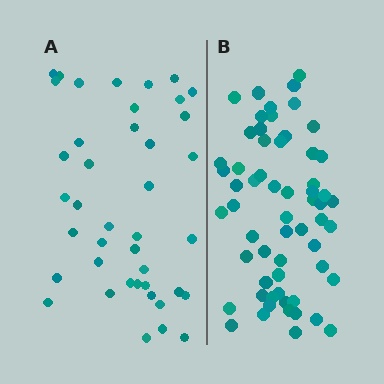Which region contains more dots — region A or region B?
Region B (the right region) has more dots.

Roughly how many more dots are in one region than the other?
Region B has approximately 20 more dots than region A.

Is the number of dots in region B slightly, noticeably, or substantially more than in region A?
Region B has substantially more. The ratio is roughly 1.5 to 1.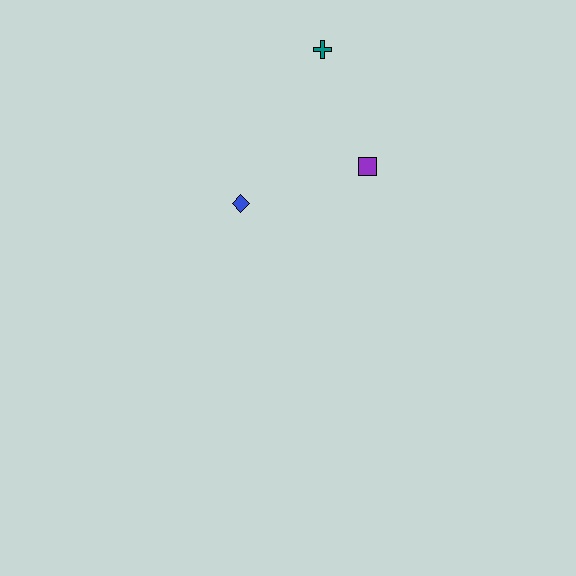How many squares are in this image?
There is 1 square.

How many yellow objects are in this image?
There are no yellow objects.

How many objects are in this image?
There are 3 objects.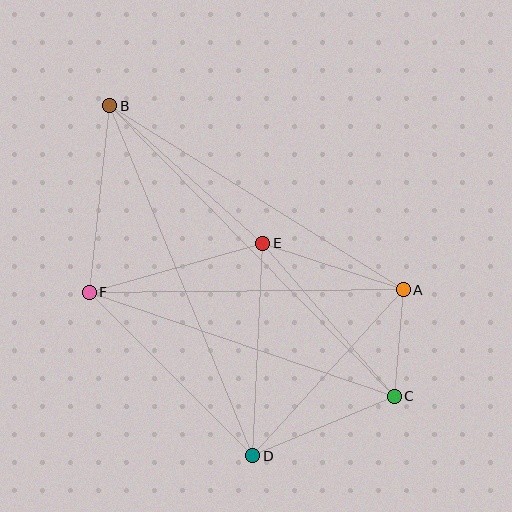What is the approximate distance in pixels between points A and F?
The distance between A and F is approximately 314 pixels.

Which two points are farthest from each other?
Points B and C are farthest from each other.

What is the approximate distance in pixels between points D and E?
The distance between D and E is approximately 213 pixels.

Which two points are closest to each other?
Points A and C are closest to each other.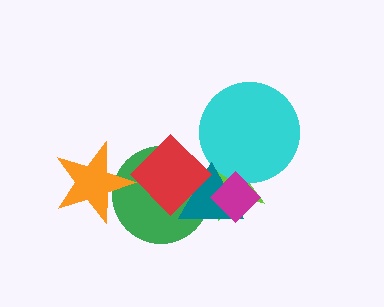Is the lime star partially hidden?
Yes, it is partially covered by another shape.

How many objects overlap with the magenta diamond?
3 objects overlap with the magenta diamond.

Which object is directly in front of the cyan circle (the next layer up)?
The teal triangle is directly in front of the cyan circle.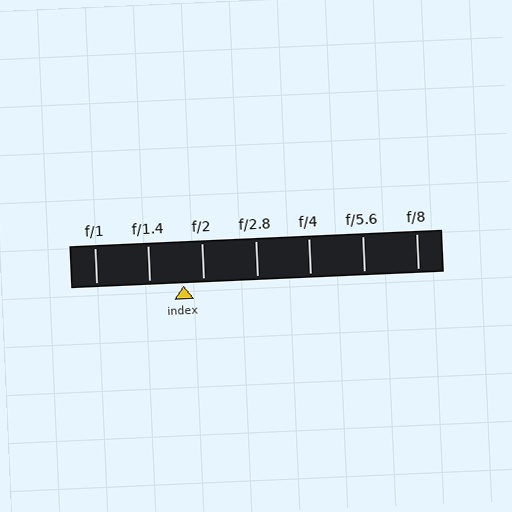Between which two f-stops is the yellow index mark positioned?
The index mark is between f/1.4 and f/2.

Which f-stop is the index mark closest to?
The index mark is closest to f/2.